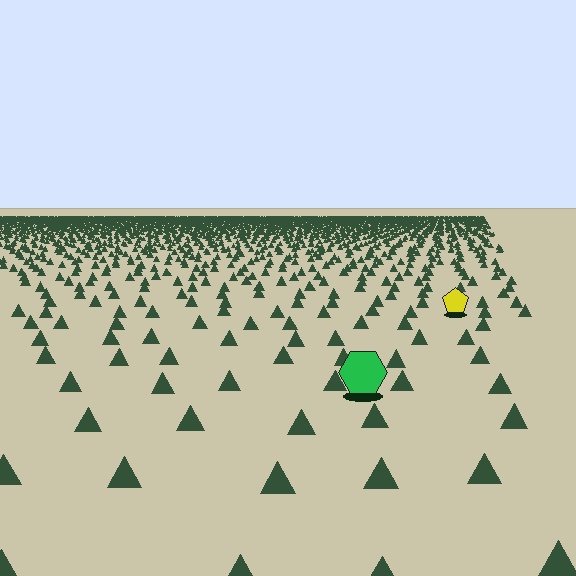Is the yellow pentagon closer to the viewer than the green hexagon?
No. The green hexagon is closer — you can tell from the texture gradient: the ground texture is coarser near it.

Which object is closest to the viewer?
The green hexagon is closest. The texture marks near it are larger and more spread out.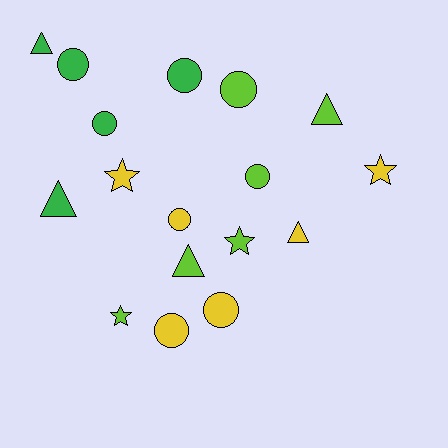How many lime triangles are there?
There are 2 lime triangles.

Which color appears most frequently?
Lime, with 6 objects.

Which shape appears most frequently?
Circle, with 8 objects.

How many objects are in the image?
There are 17 objects.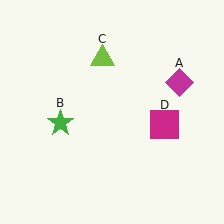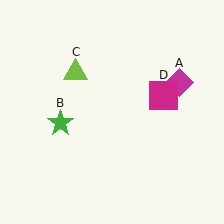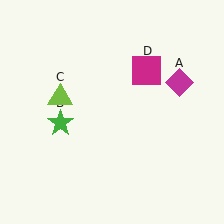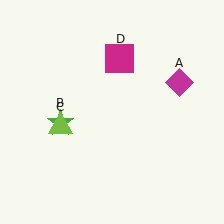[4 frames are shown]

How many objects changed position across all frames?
2 objects changed position: lime triangle (object C), magenta square (object D).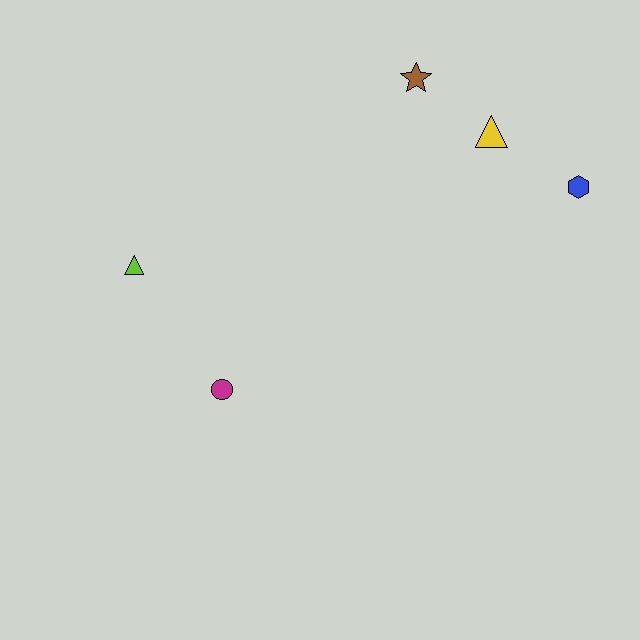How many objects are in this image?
There are 5 objects.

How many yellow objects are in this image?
There is 1 yellow object.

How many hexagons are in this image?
There is 1 hexagon.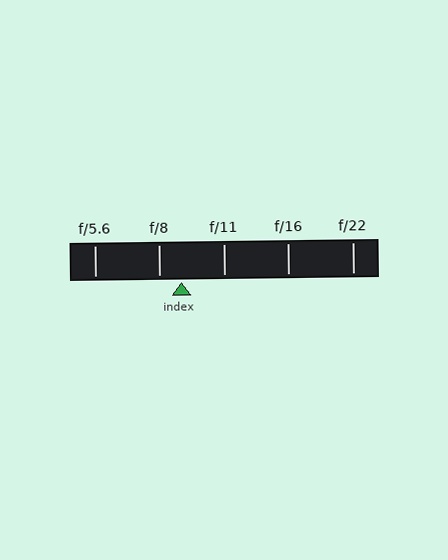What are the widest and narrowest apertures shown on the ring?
The widest aperture shown is f/5.6 and the narrowest is f/22.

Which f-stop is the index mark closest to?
The index mark is closest to f/8.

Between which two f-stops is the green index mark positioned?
The index mark is between f/8 and f/11.